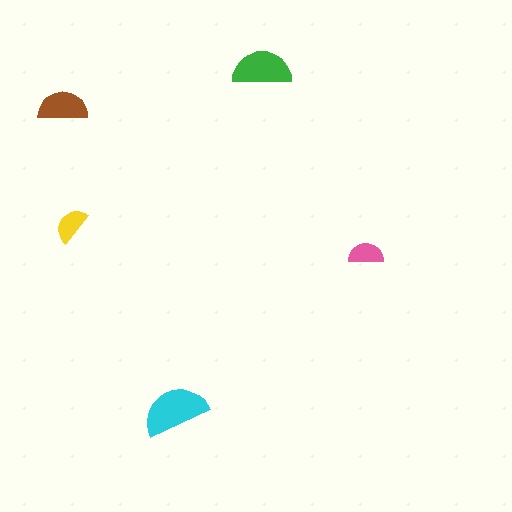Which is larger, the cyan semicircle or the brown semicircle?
The cyan one.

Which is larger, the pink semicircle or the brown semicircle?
The brown one.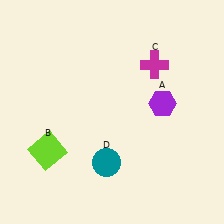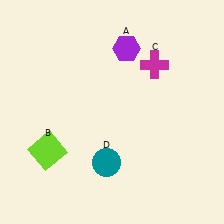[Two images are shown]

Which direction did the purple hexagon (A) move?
The purple hexagon (A) moved up.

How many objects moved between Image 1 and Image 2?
1 object moved between the two images.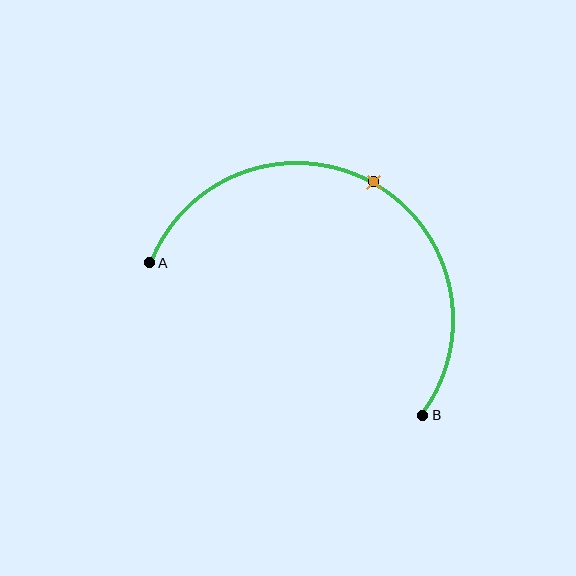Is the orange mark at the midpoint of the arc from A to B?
Yes. The orange mark lies on the arc at equal arc-length from both A and B — it is the arc midpoint.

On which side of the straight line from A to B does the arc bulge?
The arc bulges above the straight line connecting A and B.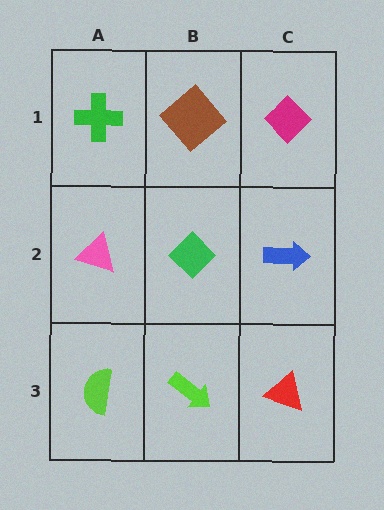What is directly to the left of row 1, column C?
A brown diamond.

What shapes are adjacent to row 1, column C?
A blue arrow (row 2, column C), a brown diamond (row 1, column B).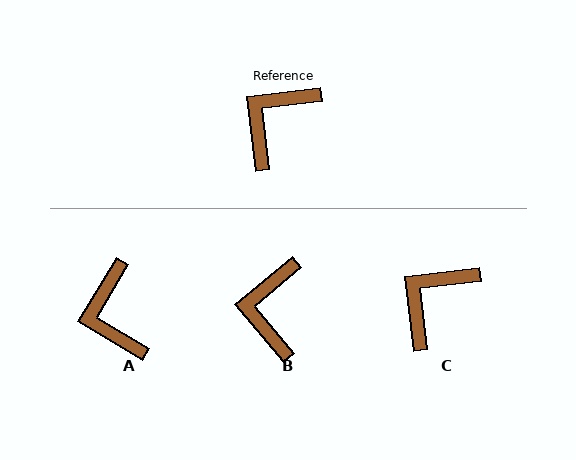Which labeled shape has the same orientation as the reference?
C.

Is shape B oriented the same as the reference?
No, it is off by about 33 degrees.